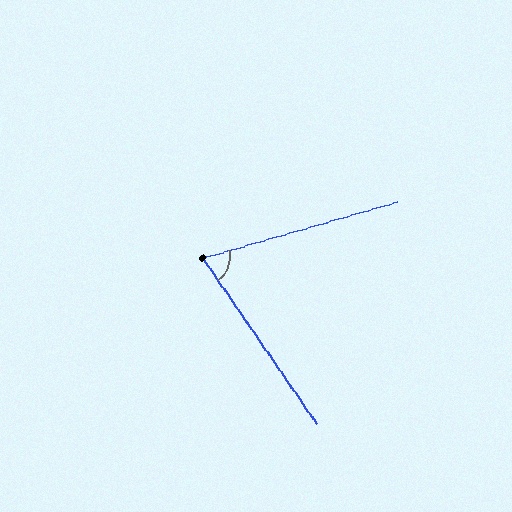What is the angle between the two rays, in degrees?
Approximately 72 degrees.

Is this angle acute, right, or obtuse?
It is acute.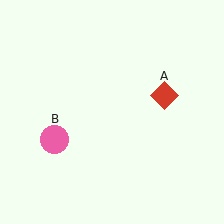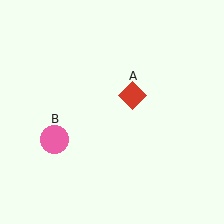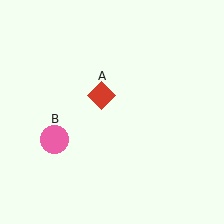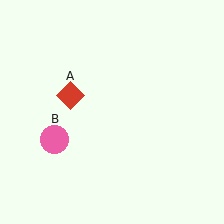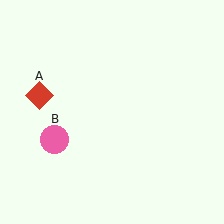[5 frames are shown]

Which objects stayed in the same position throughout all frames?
Pink circle (object B) remained stationary.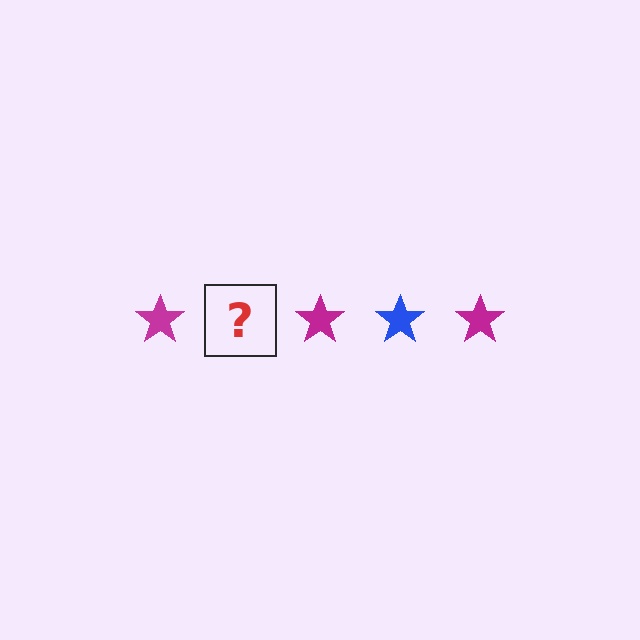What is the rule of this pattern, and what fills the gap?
The rule is that the pattern cycles through magenta, blue stars. The gap should be filled with a blue star.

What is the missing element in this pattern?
The missing element is a blue star.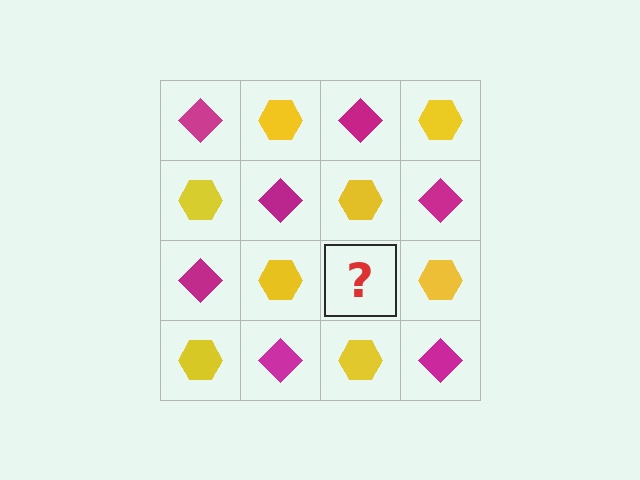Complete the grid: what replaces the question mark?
The question mark should be replaced with a magenta diamond.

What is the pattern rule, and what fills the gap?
The rule is that it alternates magenta diamond and yellow hexagon in a checkerboard pattern. The gap should be filled with a magenta diamond.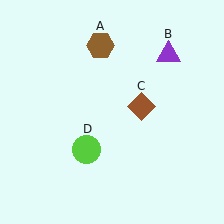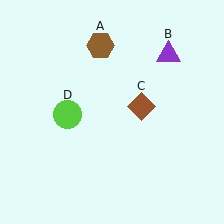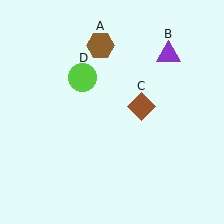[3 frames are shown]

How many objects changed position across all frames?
1 object changed position: lime circle (object D).